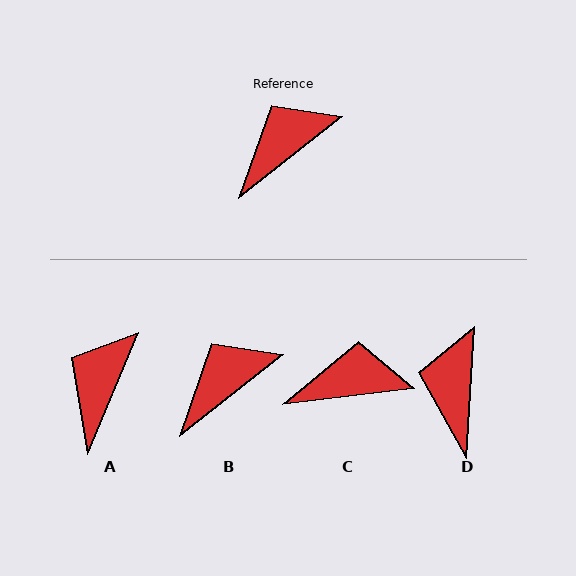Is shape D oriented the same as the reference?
No, it is off by about 48 degrees.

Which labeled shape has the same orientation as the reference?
B.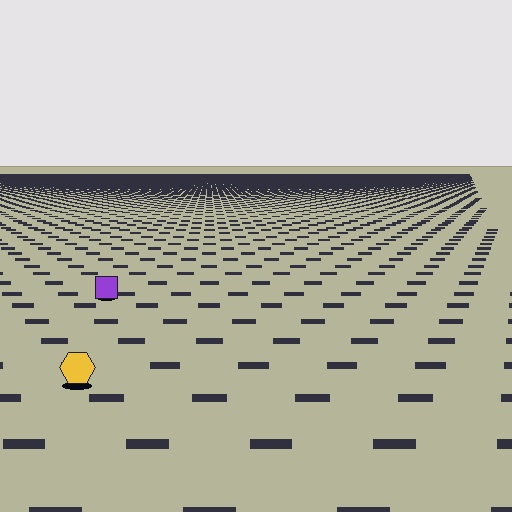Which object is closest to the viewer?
The yellow hexagon is closest. The texture marks near it are larger and more spread out.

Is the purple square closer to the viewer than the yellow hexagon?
No. The yellow hexagon is closer — you can tell from the texture gradient: the ground texture is coarser near it.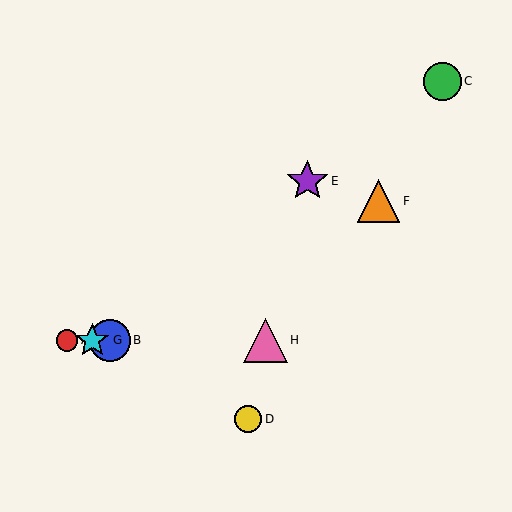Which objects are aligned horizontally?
Objects A, B, G, H are aligned horizontally.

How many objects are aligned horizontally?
4 objects (A, B, G, H) are aligned horizontally.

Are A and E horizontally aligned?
No, A is at y≈340 and E is at y≈181.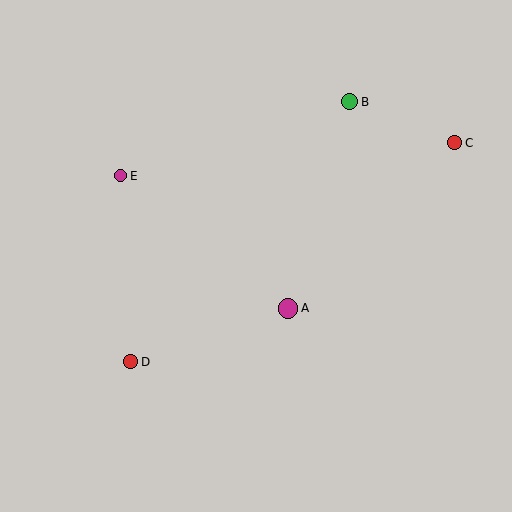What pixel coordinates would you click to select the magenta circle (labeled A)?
Click at (288, 308) to select the magenta circle A.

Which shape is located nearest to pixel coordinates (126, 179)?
The magenta circle (labeled E) at (121, 176) is nearest to that location.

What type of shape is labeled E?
Shape E is a magenta circle.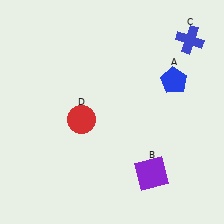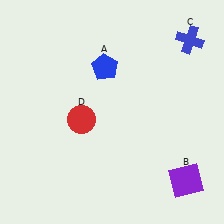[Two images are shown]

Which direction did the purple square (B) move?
The purple square (B) moved right.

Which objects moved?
The objects that moved are: the blue pentagon (A), the purple square (B).